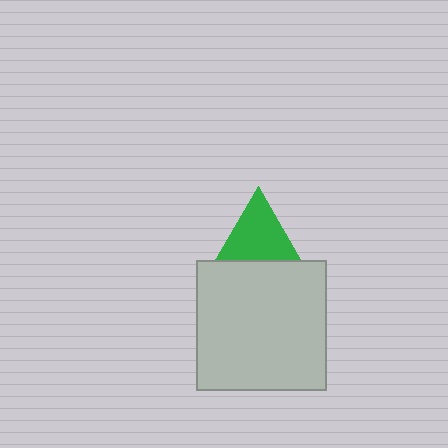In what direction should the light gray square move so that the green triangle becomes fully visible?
The light gray square should move down. That is the shortest direction to clear the overlap and leave the green triangle fully visible.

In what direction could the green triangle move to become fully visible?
The green triangle could move up. That would shift it out from behind the light gray square entirely.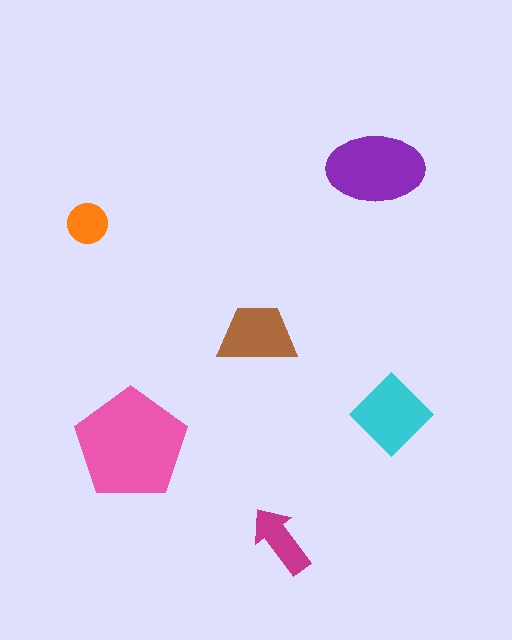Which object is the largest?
The pink pentagon.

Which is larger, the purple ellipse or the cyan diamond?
The purple ellipse.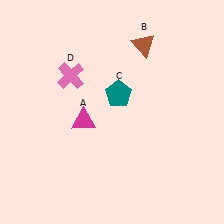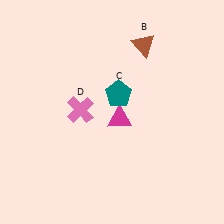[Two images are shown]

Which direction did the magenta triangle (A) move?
The magenta triangle (A) moved right.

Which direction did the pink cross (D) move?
The pink cross (D) moved down.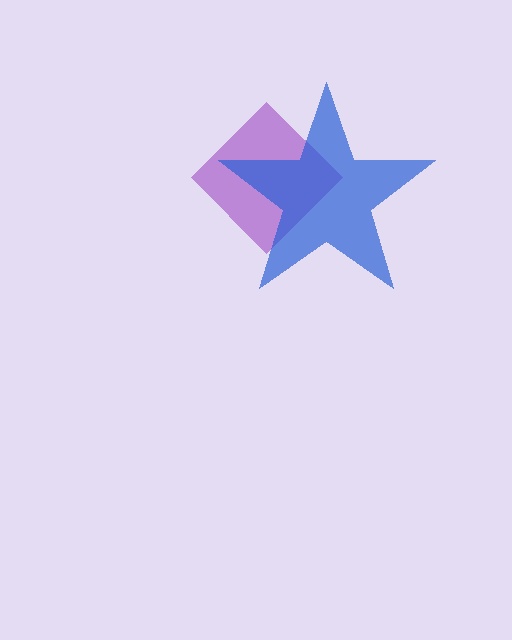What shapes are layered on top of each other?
The layered shapes are: a purple diamond, a blue star.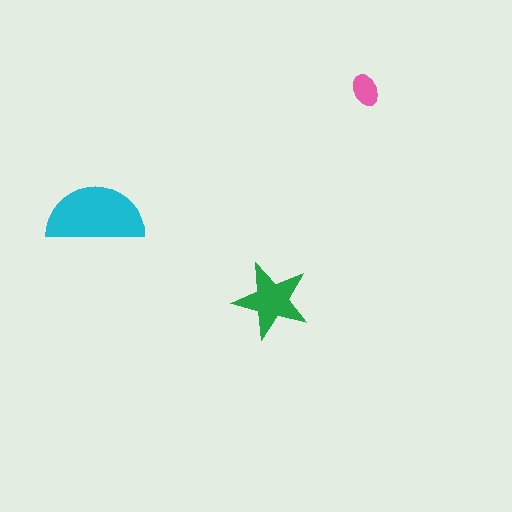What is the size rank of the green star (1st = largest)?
2nd.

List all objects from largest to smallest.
The cyan semicircle, the green star, the pink ellipse.